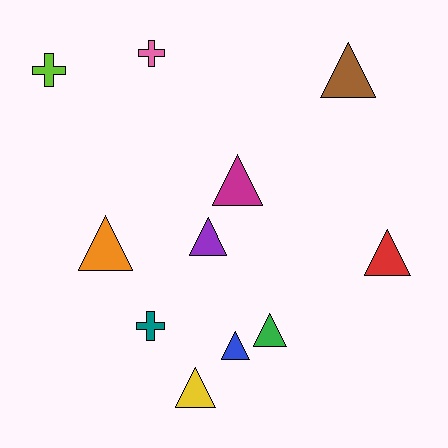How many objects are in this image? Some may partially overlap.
There are 11 objects.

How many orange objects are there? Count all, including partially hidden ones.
There is 1 orange object.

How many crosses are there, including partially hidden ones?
There are 3 crosses.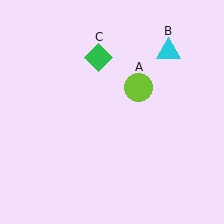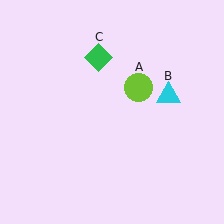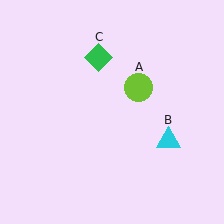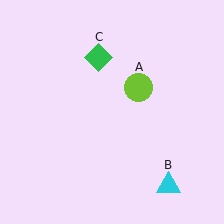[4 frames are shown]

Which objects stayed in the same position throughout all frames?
Lime circle (object A) and green diamond (object C) remained stationary.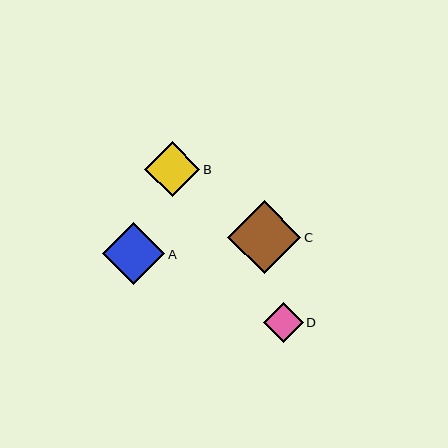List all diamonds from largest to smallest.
From largest to smallest: C, A, B, D.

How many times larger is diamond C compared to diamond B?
Diamond C is approximately 1.3 times the size of diamond B.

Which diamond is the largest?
Diamond C is the largest with a size of approximately 73 pixels.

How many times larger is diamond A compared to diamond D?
Diamond A is approximately 1.6 times the size of diamond D.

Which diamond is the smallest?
Diamond D is the smallest with a size of approximately 40 pixels.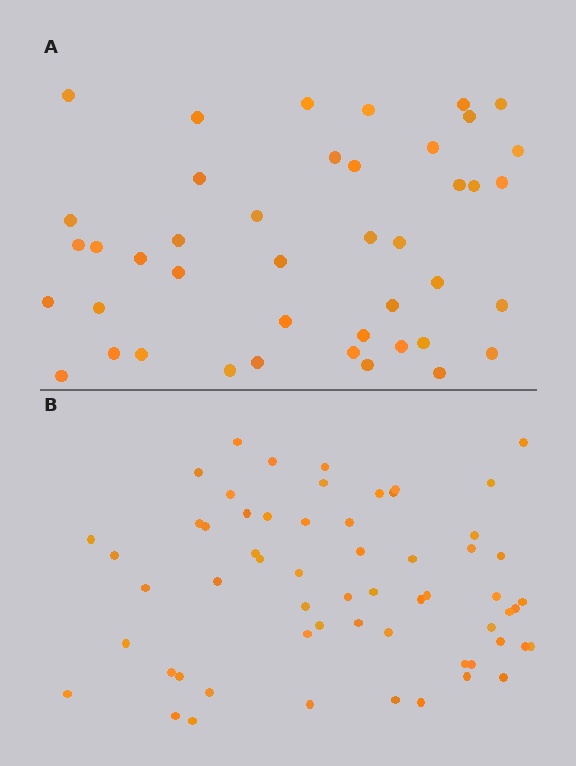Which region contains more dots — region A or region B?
Region B (the bottom region) has more dots.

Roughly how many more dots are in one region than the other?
Region B has approximately 15 more dots than region A.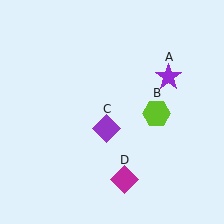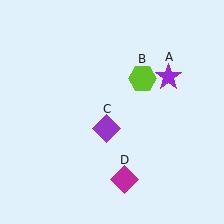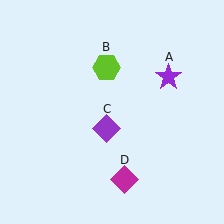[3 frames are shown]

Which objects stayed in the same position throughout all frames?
Purple star (object A) and purple diamond (object C) and magenta diamond (object D) remained stationary.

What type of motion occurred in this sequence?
The lime hexagon (object B) rotated counterclockwise around the center of the scene.